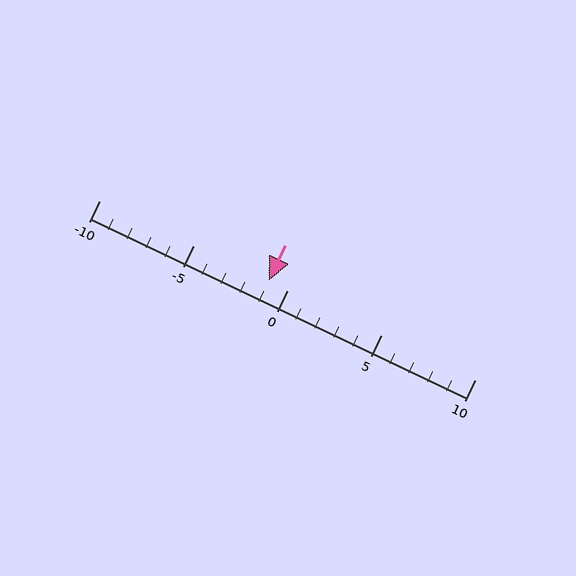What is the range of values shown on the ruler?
The ruler shows values from -10 to 10.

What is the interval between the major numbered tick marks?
The major tick marks are spaced 5 units apart.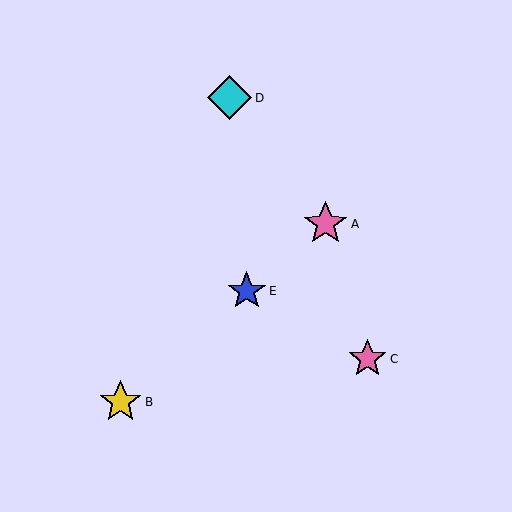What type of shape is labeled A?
Shape A is a pink star.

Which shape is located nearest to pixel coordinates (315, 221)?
The pink star (labeled A) at (326, 224) is nearest to that location.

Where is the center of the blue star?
The center of the blue star is at (247, 291).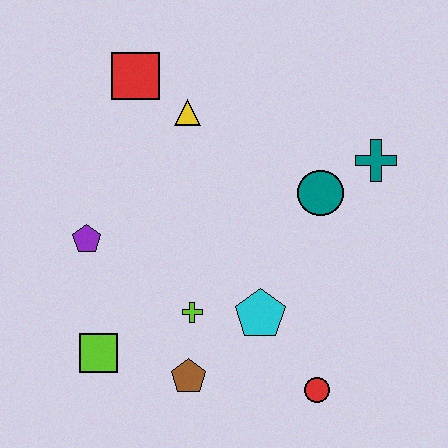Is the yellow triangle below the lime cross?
No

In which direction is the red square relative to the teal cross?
The red square is to the left of the teal cross.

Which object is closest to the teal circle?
The teal cross is closest to the teal circle.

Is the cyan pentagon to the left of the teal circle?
Yes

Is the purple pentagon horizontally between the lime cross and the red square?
No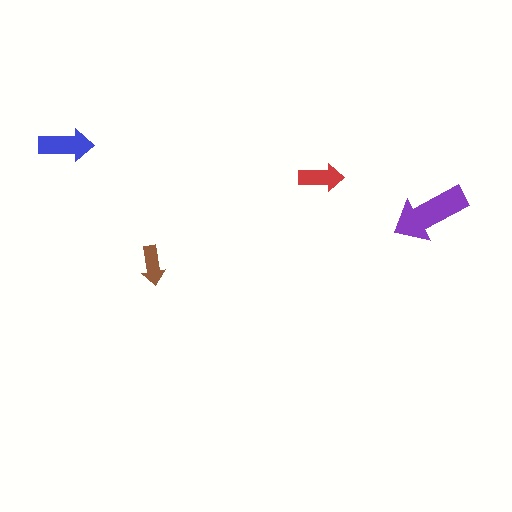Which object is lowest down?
The brown arrow is bottommost.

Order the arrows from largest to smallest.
the purple one, the blue one, the red one, the brown one.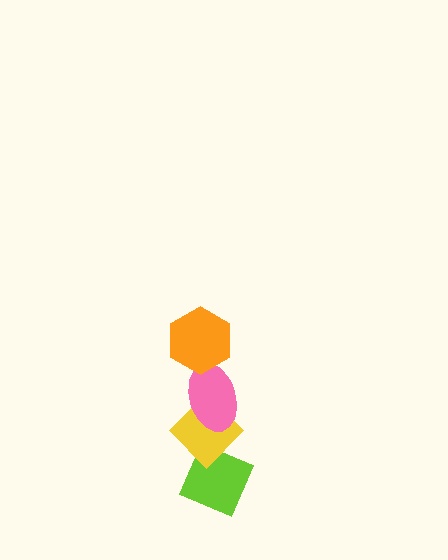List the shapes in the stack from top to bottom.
From top to bottom: the orange hexagon, the pink ellipse, the yellow diamond, the lime diamond.